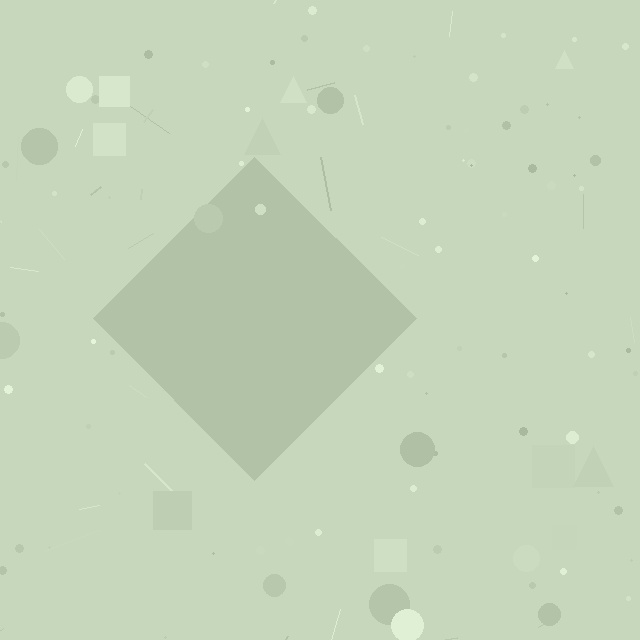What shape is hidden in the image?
A diamond is hidden in the image.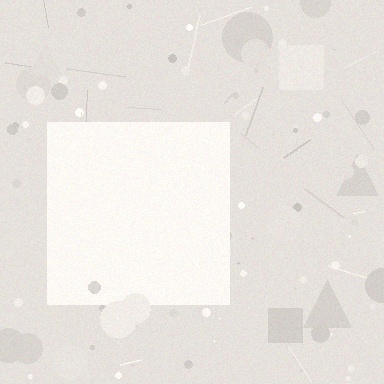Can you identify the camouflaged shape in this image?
The camouflaged shape is a square.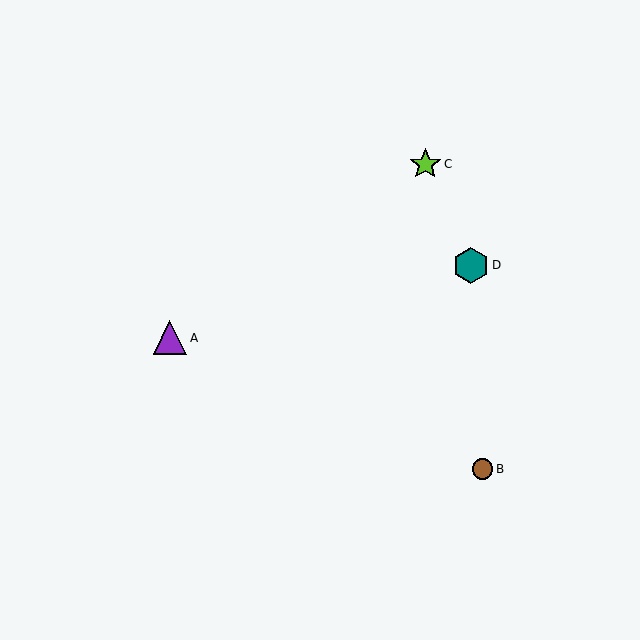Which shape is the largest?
The teal hexagon (labeled D) is the largest.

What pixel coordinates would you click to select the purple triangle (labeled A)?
Click at (170, 338) to select the purple triangle A.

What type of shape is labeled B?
Shape B is a brown circle.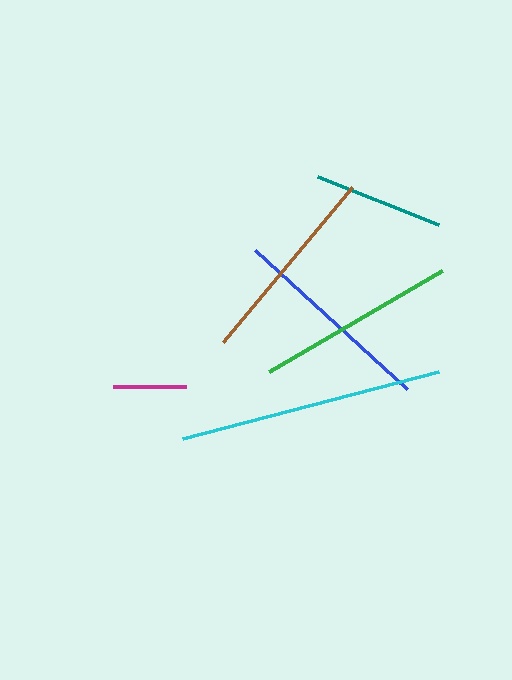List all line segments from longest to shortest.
From longest to shortest: cyan, blue, brown, green, teal, magenta.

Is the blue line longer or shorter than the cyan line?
The cyan line is longer than the blue line.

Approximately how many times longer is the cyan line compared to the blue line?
The cyan line is approximately 1.3 times the length of the blue line.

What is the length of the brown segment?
The brown segment is approximately 202 pixels long.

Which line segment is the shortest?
The magenta line is the shortest at approximately 73 pixels.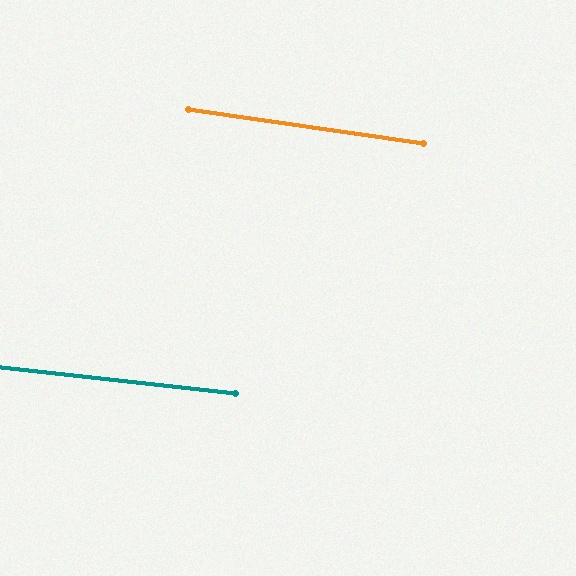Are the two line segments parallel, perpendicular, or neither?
Parallel — their directions differ by only 1.9°.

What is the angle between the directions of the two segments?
Approximately 2 degrees.